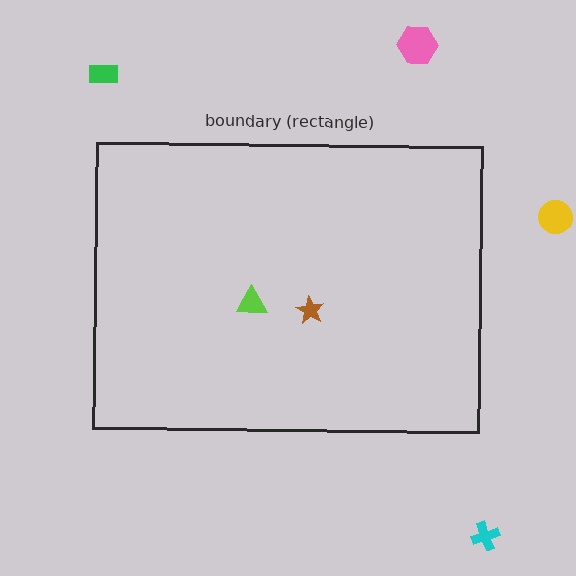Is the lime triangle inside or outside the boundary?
Inside.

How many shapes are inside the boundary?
2 inside, 4 outside.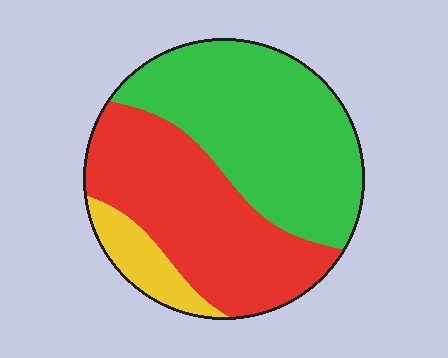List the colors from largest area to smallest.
From largest to smallest: green, red, yellow.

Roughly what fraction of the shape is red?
Red takes up about two fifths (2/5) of the shape.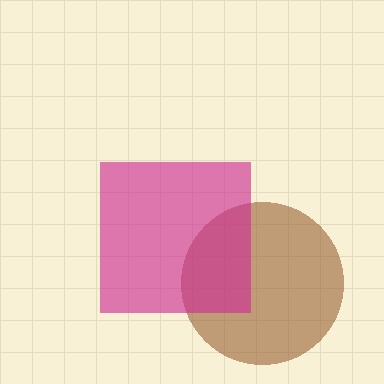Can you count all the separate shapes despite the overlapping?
Yes, there are 2 separate shapes.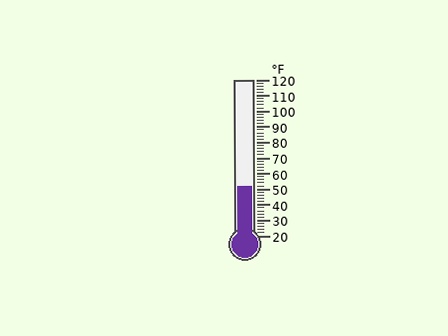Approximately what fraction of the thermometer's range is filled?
The thermometer is filled to approximately 30% of its range.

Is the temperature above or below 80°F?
The temperature is below 80°F.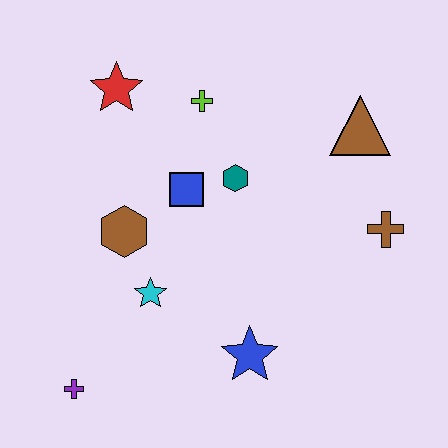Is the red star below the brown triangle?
No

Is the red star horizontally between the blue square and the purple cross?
Yes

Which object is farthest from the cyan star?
The brown triangle is farthest from the cyan star.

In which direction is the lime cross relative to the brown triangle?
The lime cross is to the left of the brown triangle.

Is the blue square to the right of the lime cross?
No